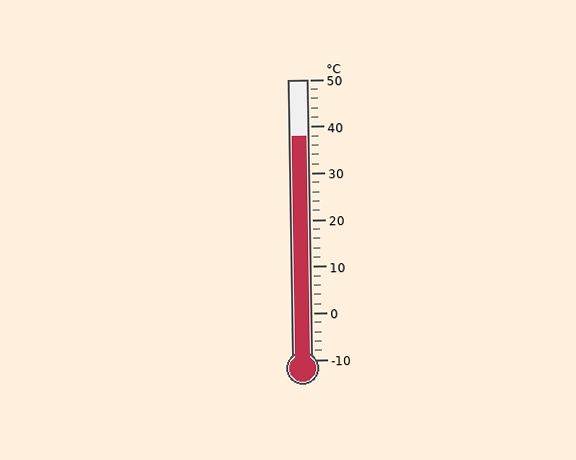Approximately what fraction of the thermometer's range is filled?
The thermometer is filled to approximately 80% of its range.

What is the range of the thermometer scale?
The thermometer scale ranges from -10°C to 50°C.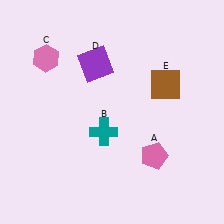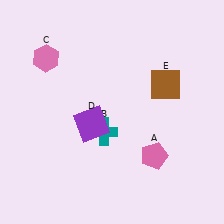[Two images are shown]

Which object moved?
The purple square (D) moved down.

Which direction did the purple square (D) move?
The purple square (D) moved down.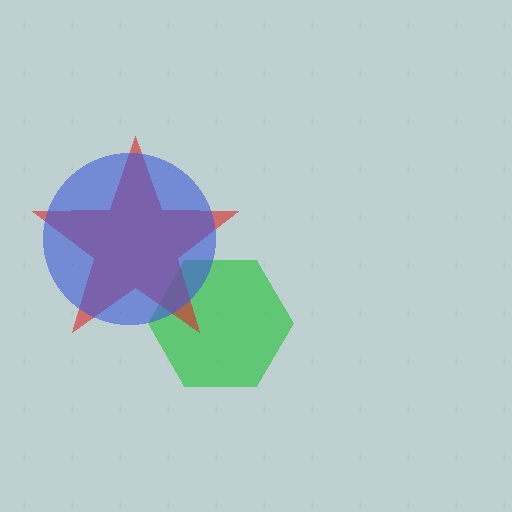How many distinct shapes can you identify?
There are 3 distinct shapes: a green hexagon, a red star, a blue circle.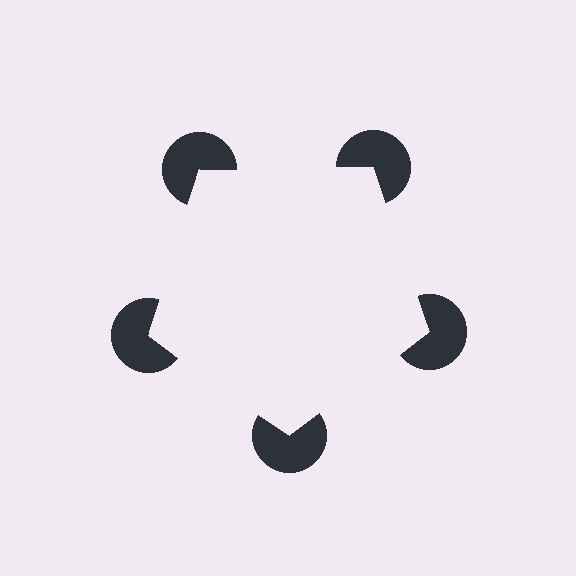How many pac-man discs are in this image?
There are 5 — one at each vertex of the illusory pentagon.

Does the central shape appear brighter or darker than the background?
It typically appears slightly brighter than the background, even though no actual brightness change is drawn.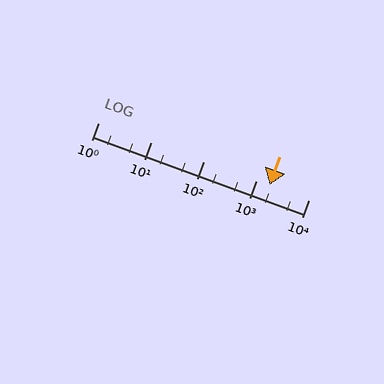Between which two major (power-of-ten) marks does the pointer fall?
The pointer is between 1000 and 10000.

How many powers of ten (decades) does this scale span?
The scale spans 4 decades, from 1 to 10000.